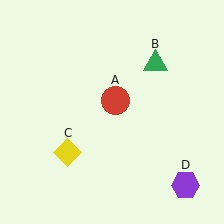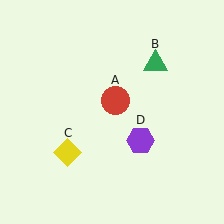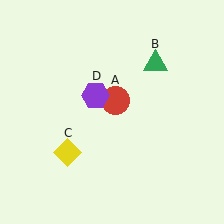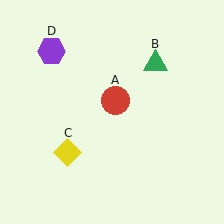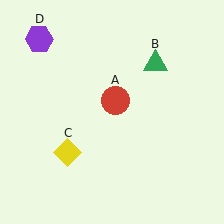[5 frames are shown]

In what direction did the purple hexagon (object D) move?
The purple hexagon (object D) moved up and to the left.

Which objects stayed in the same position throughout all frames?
Red circle (object A) and green triangle (object B) and yellow diamond (object C) remained stationary.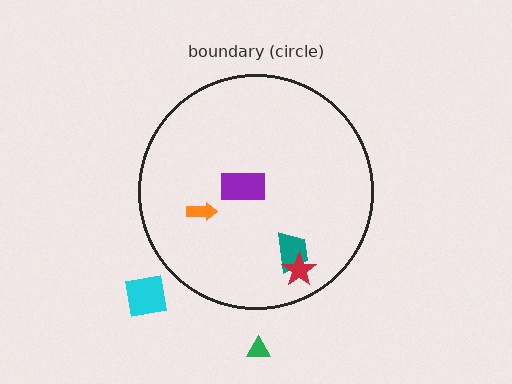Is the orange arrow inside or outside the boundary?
Inside.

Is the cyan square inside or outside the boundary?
Outside.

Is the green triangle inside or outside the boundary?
Outside.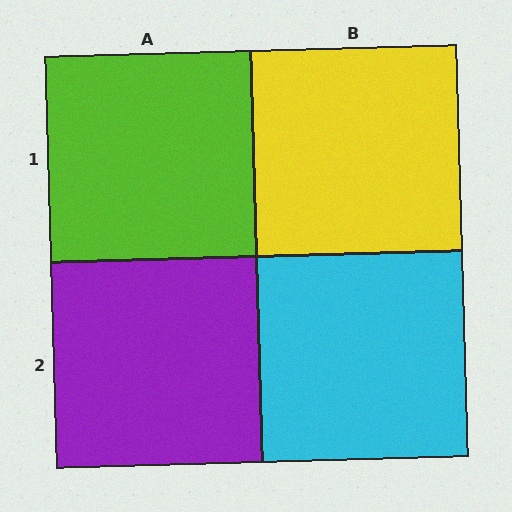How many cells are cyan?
1 cell is cyan.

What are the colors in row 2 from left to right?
Purple, cyan.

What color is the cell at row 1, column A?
Lime.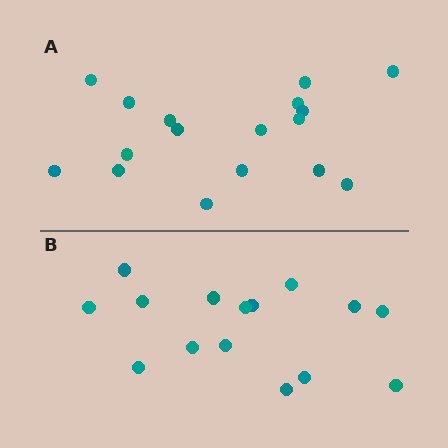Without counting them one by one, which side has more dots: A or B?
Region A (the top region) has more dots.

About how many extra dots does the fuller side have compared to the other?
Region A has just a few more — roughly 2 or 3 more dots than region B.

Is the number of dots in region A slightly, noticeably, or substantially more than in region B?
Region A has only slightly more — the two regions are fairly close. The ratio is roughly 1.1 to 1.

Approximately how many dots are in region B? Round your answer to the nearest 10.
About 20 dots. (The exact count is 15, which rounds to 20.)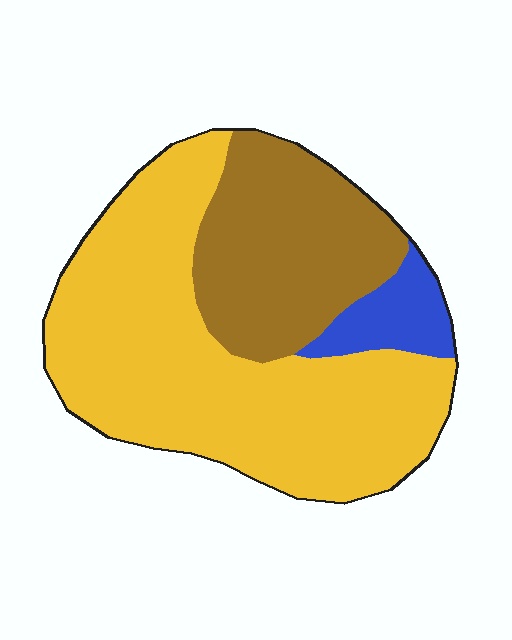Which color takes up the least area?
Blue, at roughly 10%.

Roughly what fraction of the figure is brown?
Brown covers 30% of the figure.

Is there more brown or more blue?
Brown.